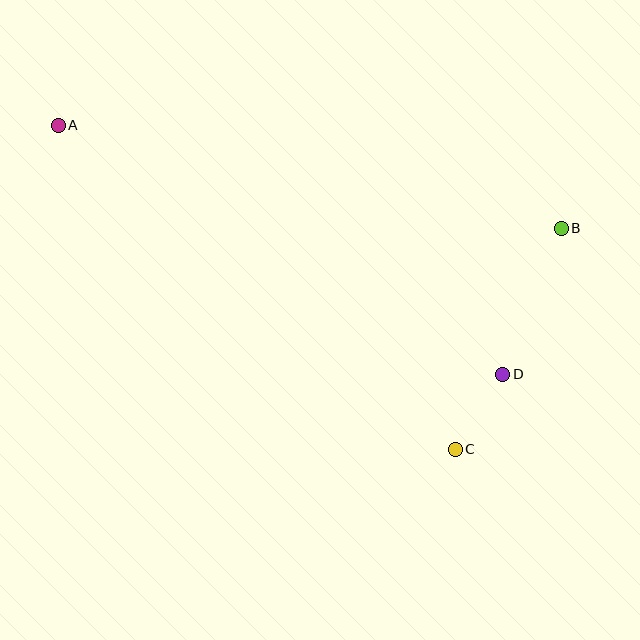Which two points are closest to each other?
Points C and D are closest to each other.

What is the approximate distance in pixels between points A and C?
The distance between A and C is approximately 512 pixels.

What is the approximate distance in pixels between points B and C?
The distance between B and C is approximately 245 pixels.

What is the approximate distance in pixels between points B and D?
The distance between B and D is approximately 157 pixels.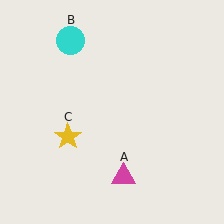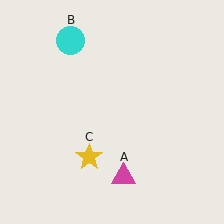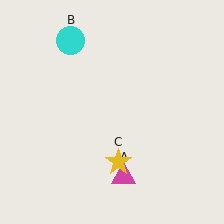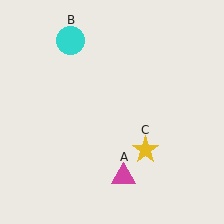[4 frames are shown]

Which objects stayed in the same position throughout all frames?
Magenta triangle (object A) and cyan circle (object B) remained stationary.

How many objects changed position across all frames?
1 object changed position: yellow star (object C).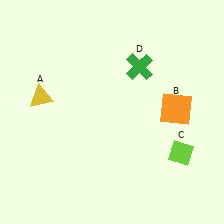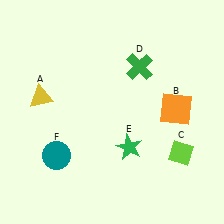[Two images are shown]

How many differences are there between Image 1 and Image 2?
There are 2 differences between the two images.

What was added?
A green star (E), a teal circle (F) were added in Image 2.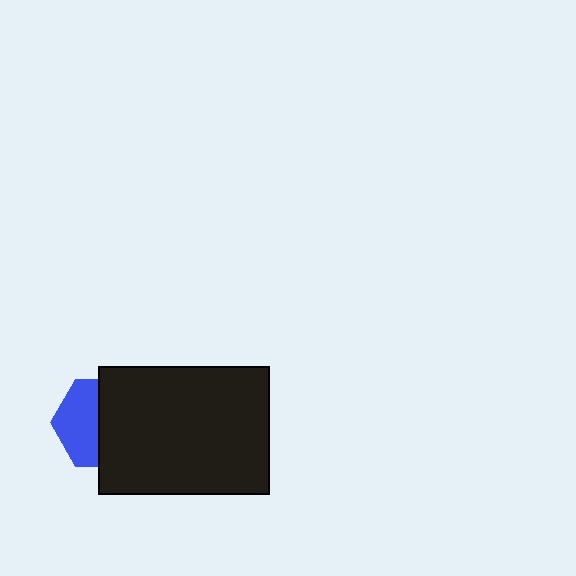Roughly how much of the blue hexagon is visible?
About half of it is visible (roughly 46%).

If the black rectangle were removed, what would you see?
You would see the complete blue hexagon.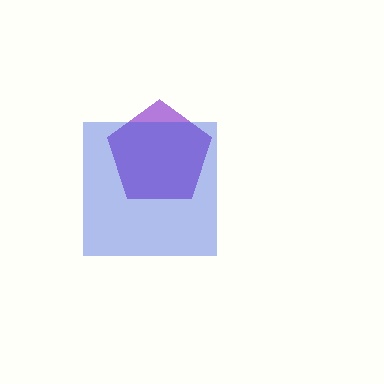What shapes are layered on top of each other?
The layered shapes are: a purple pentagon, a blue square.